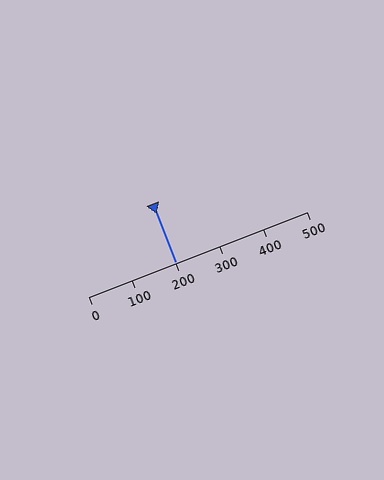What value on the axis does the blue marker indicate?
The marker indicates approximately 200.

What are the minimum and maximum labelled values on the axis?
The axis runs from 0 to 500.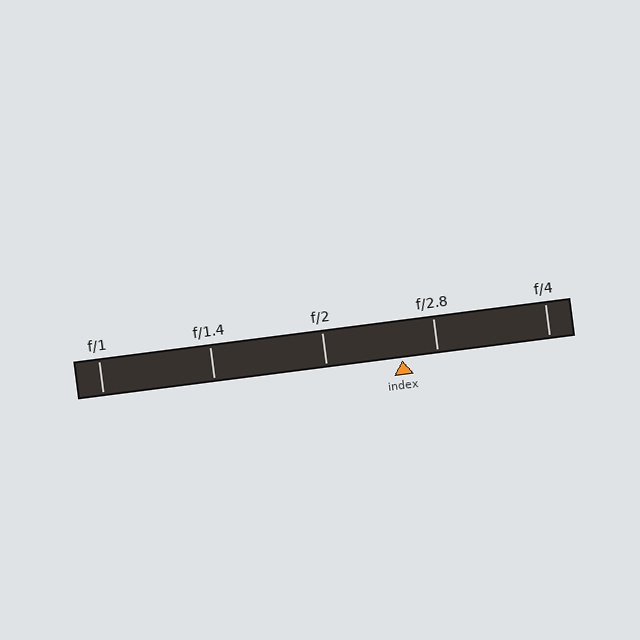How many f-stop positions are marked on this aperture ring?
There are 5 f-stop positions marked.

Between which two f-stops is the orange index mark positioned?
The index mark is between f/2 and f/2.8.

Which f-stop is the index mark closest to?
The index mark is closest to f/2.8.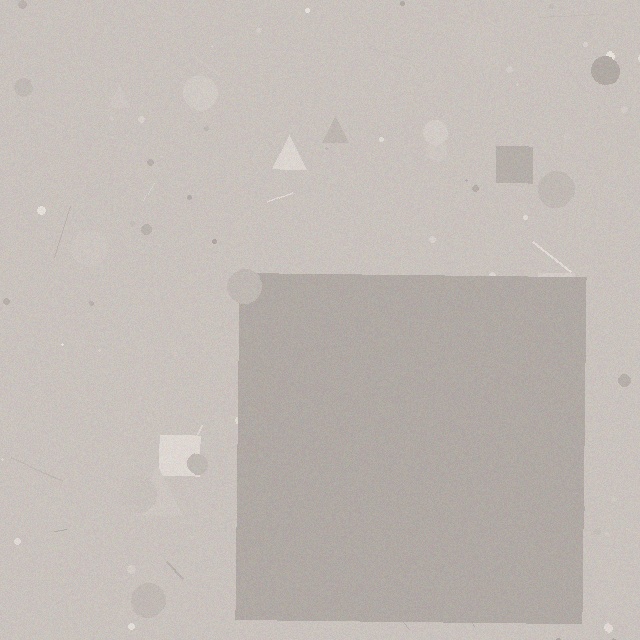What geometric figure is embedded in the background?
A square is embedded in the background.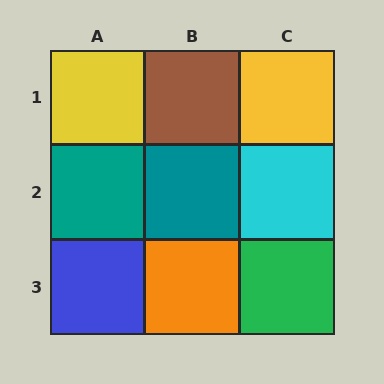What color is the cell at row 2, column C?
Cyan.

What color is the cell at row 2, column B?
Teal.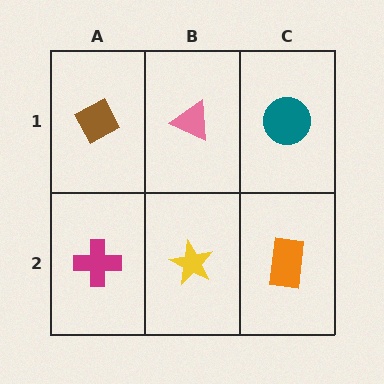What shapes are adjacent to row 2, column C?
A teal circle (row 1, column C), a yellow star (row 2, column B).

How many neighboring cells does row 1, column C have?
2.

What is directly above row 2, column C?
A teal circle.